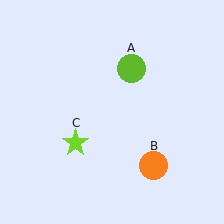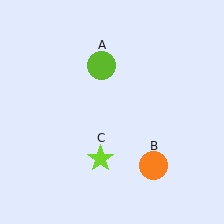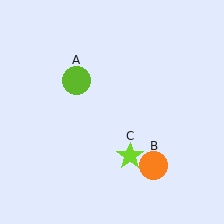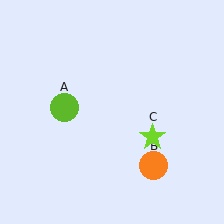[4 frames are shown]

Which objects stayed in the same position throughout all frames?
Orange circle (object B) remained stationary.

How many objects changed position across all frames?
2 objects changed position: lime circle (object A), lime star (object C).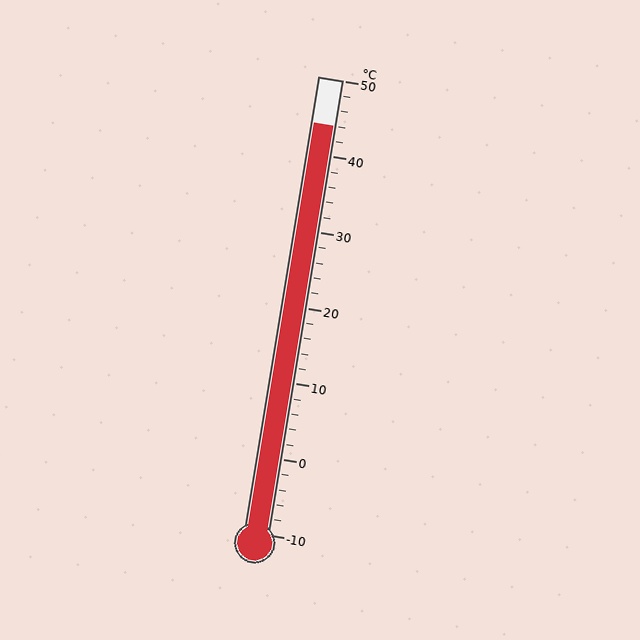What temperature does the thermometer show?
The thermometer shows approximately 44°C.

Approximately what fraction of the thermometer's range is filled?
The thermometer is filled to approximately 90% of its range.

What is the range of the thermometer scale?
The thermometer scale ranges from -10°C to 50°C.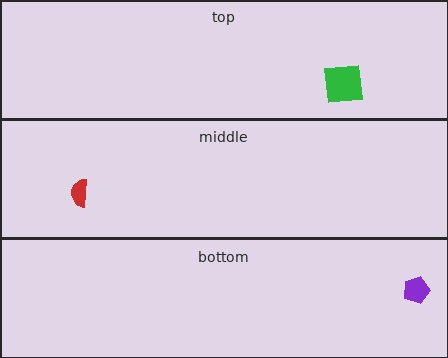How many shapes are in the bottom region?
1.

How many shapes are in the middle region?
1.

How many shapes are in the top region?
1.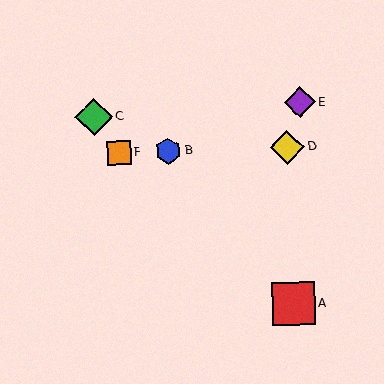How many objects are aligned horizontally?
3 objects (B, D, F) are aligned horizontally.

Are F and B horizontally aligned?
Yes, both are at y≈153.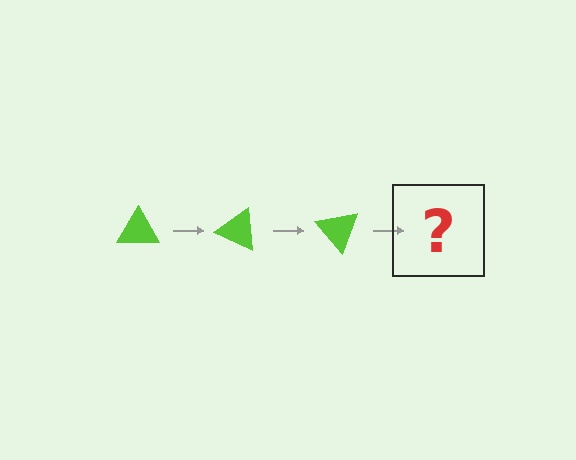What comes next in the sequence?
The next element should be a lime triangle rotated 75 degrees.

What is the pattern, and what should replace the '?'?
The pattern is that the triangle rotates 25 degrees each step. The '?' should be a lime triangle rotated 75 degrees.